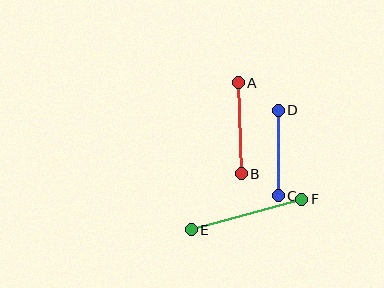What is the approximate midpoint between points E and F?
The midpoint is at approximately (246, 215) pixels.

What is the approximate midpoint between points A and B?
The midpoint is at approximately (240, 128) pixels.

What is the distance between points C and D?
The distance is approximately 85 pixels.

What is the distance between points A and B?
The distance is approximately 91 pixels.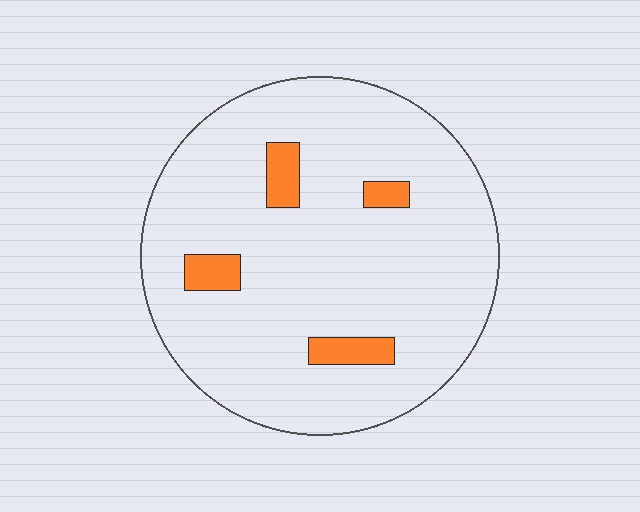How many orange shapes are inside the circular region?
4.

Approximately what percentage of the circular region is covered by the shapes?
Approximately 10%.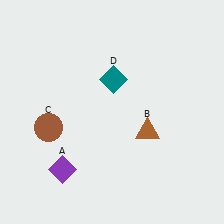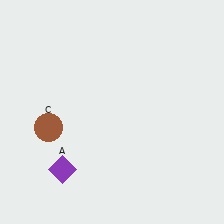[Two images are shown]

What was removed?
The brown triangle (B), the teal diamond (D) were removed in Image 2.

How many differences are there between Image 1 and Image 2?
There are 2 differences between the two images.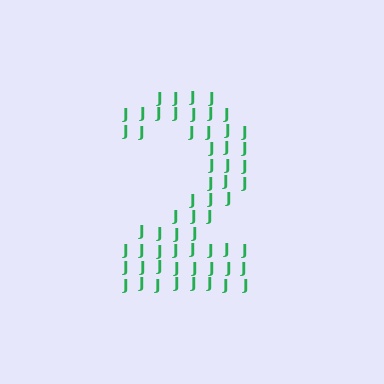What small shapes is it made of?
It is made of small letter J's.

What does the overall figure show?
The overall figure shows the digit 2.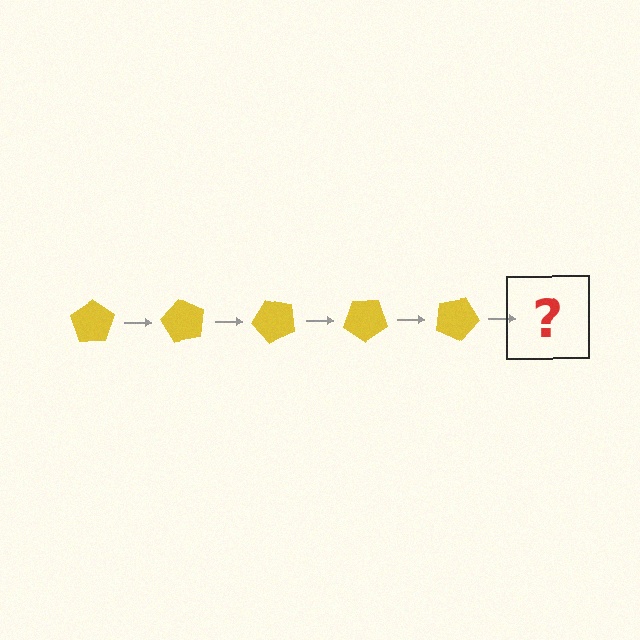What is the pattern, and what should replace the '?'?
The pattern is that the pentagon rotates 60 degrees each step. The '?' should be a yellow pentagon rotated 300 degrees.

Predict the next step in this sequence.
The next step is a yellow pentagon rotated 300 degrees.